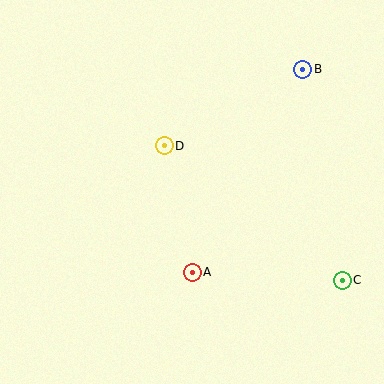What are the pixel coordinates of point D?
Point D is at (164, 146).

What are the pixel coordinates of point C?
Point C is at (342, 280).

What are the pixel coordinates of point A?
Point A is at (192, 272).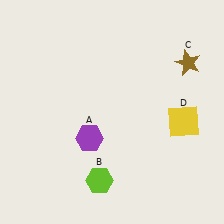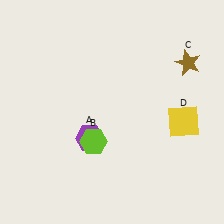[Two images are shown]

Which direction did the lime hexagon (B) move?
The lime hexagon (B) moved up.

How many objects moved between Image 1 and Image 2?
1 object moved between the two images.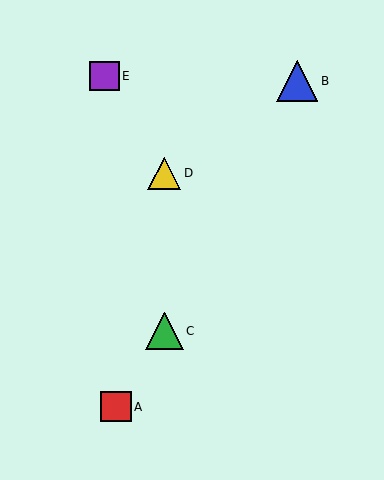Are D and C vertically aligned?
Yes, both are at x≈164.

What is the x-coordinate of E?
Object E is at x≈104.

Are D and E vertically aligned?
No, D is at x≈164 and E is at x≈104.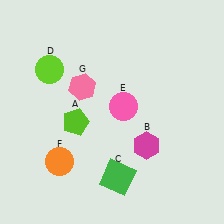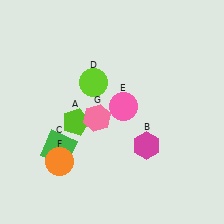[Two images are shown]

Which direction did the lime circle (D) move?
The lime circle (D) moved right.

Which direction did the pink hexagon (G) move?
The pink hexagon (G) moved down.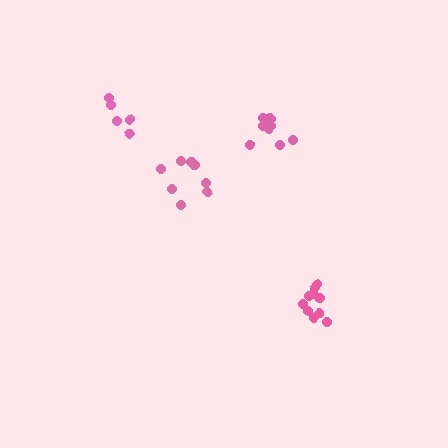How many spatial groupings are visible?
There are 4 spatial groupings.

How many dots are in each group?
Group 1: 10 dots, Group 2: 8 dots, Group 3: 6 dots, Group 4: 10 dots (34 total).